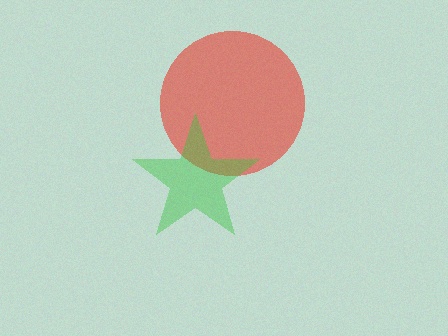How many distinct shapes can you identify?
There are 2 distinct shapes: a red circle, a green star.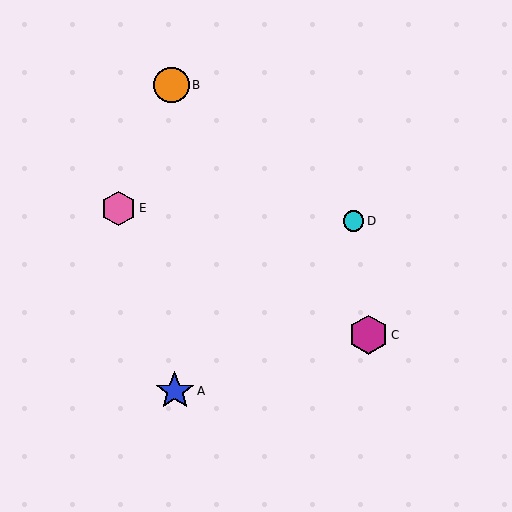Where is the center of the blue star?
The center of the blue star is at (175, 391).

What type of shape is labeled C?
Shape C is a magenta hexagon.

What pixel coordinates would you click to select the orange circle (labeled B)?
Click at (171, 85) to select the orange circle B.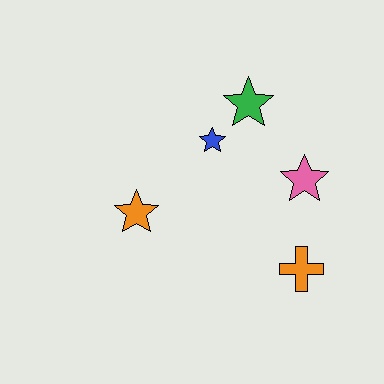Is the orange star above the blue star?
No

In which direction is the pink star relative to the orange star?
The pink star is to the right of the orange star.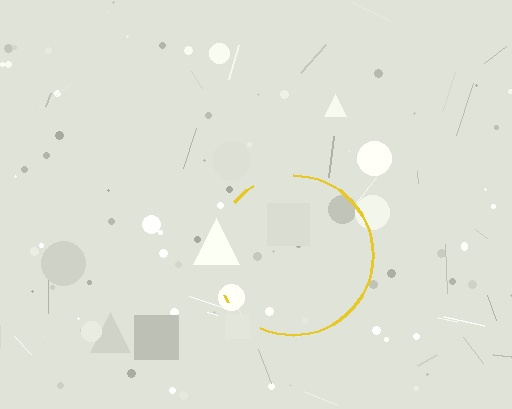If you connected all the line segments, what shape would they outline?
They would outline a circle.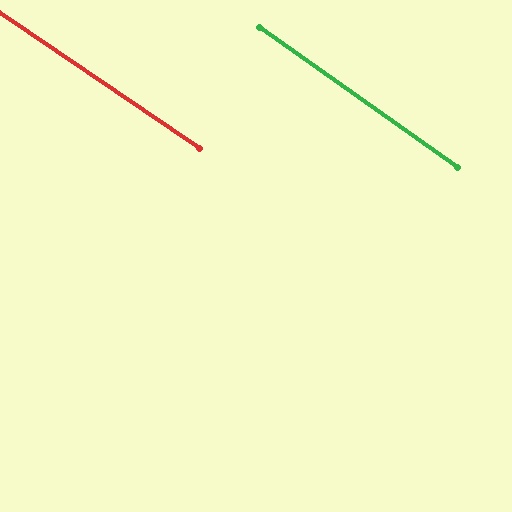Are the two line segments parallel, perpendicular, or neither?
Parallel — their directions differ by only 1.0°.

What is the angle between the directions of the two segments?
Approximately 1 degree.